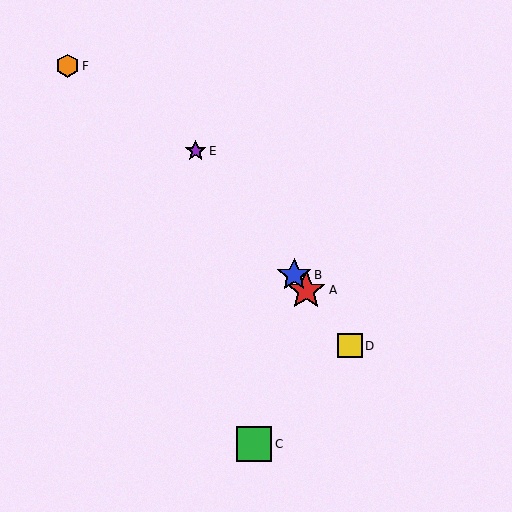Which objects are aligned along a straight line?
Objects A, B, D, E are aligned along a straight line.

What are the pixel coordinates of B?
Object B is at (294, 275).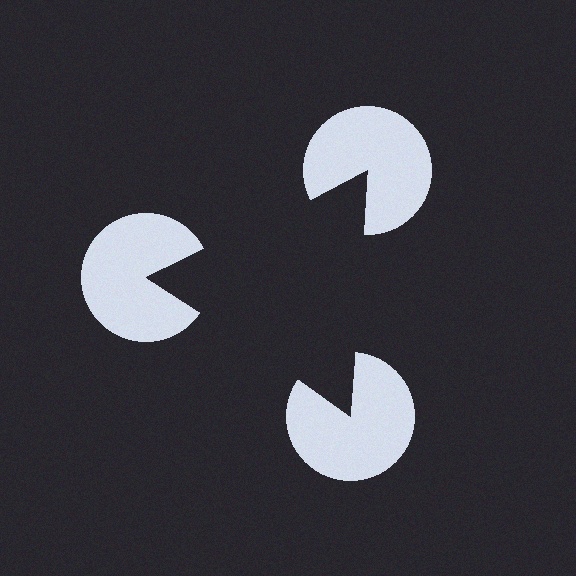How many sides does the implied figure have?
3 sides.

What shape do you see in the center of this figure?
An illusory triangle — its edges are inferred from the aligned wedge cuts in the pac-man discs, not physically drawn.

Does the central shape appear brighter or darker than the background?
It typically appears slightly darker than the background, even though no actual brightness change is drawn.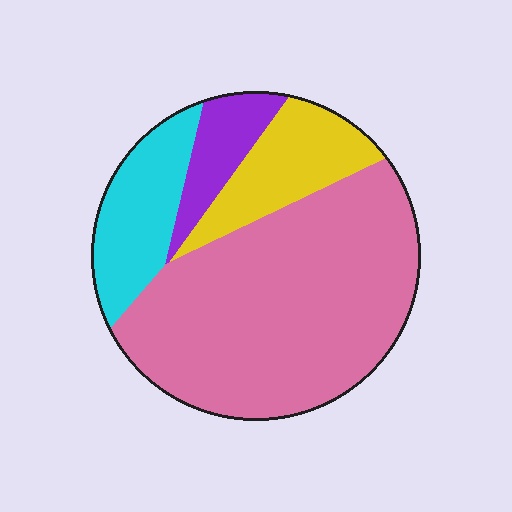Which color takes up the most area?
Pink, at roughly 60%.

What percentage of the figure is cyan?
Cyan covers around 15% of the figure.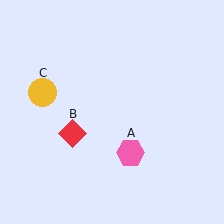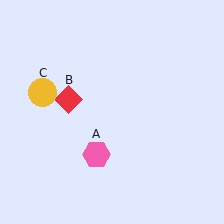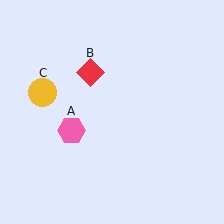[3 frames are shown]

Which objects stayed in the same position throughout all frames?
Yellow circle (object C) remained stationary.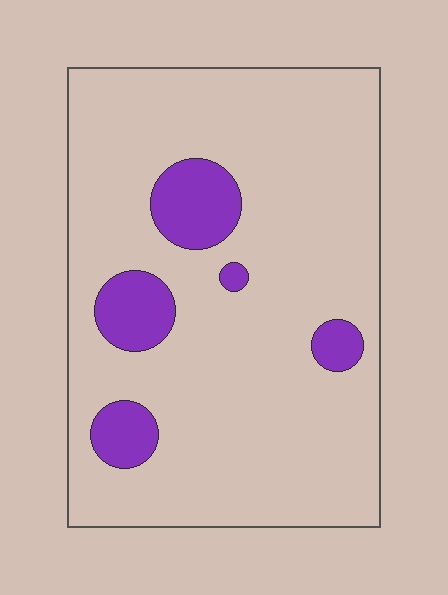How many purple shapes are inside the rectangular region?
5.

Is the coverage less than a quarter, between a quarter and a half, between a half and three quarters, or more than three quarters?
Less than a quarter.